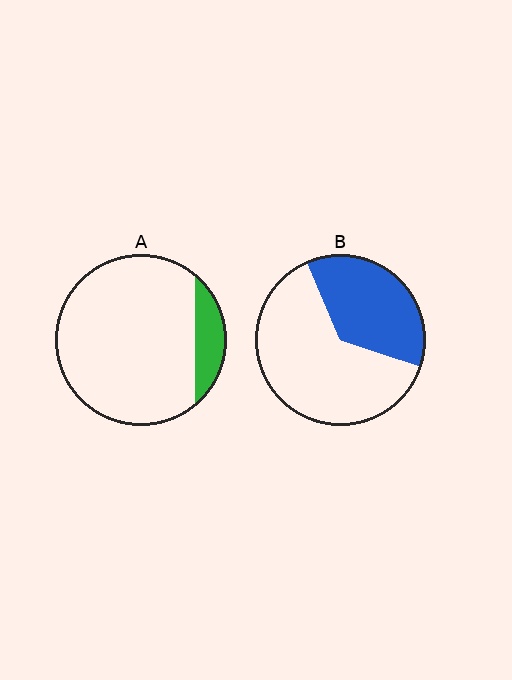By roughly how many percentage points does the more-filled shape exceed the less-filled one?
By roughly 25 percentage points (B over A).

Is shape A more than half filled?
No.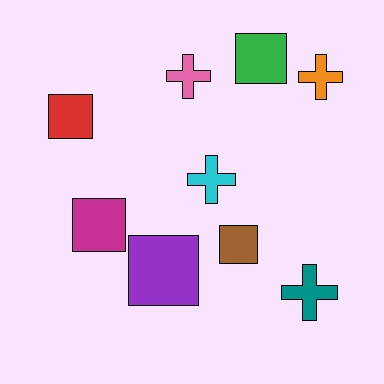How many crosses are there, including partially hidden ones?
There are 4 crosses.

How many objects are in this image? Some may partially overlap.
There are 9 objects.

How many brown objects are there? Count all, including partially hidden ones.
There is 1 brown object.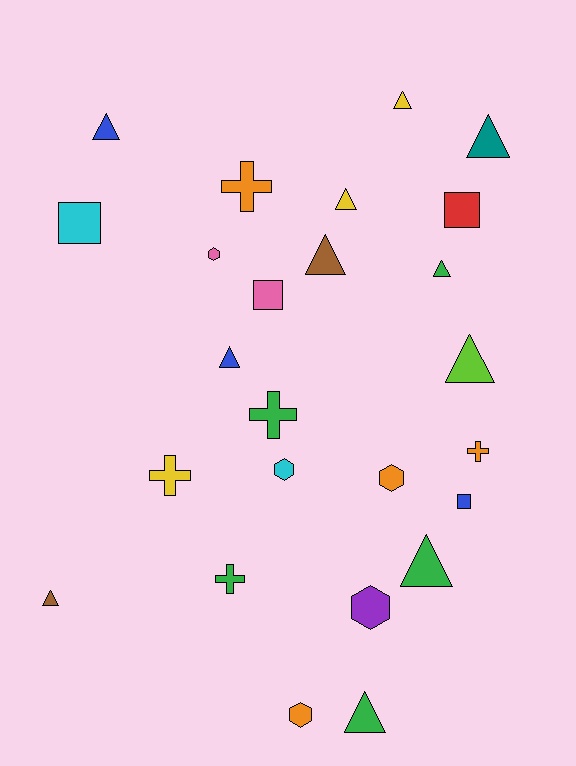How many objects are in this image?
There are 25 objects.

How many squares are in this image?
There are 4 squares.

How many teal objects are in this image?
There is 1 teal object.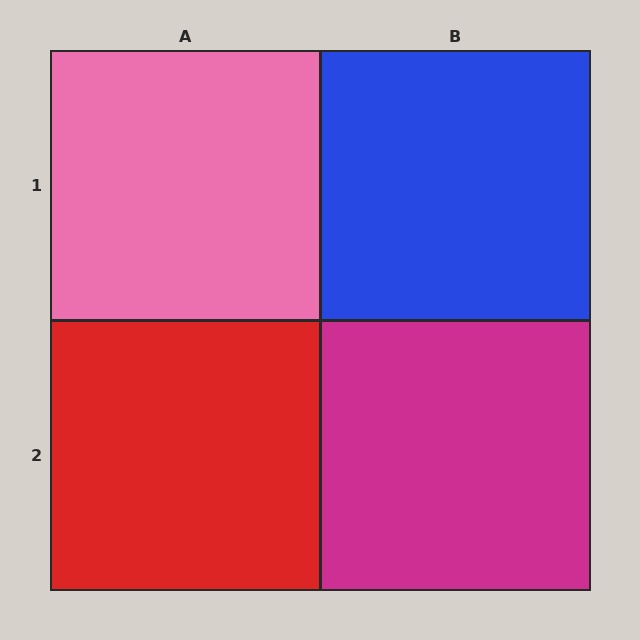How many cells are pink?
1 cell is pink.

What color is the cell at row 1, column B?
Blue.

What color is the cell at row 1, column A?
Pink.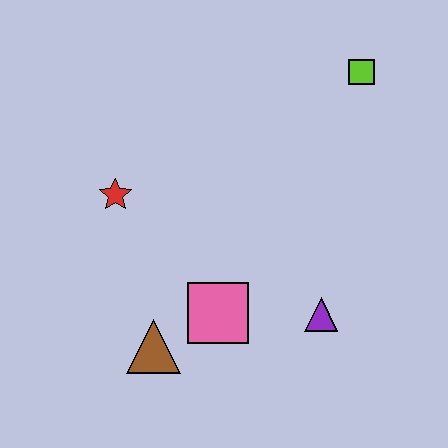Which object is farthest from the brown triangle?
The lime square is farthest from the brown triangle.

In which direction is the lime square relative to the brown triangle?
The lime square is above the brown triangle.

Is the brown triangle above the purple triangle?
No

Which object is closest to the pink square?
The brown triangle is closest to the pink square.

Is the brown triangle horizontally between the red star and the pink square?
Yes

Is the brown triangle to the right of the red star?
Yes